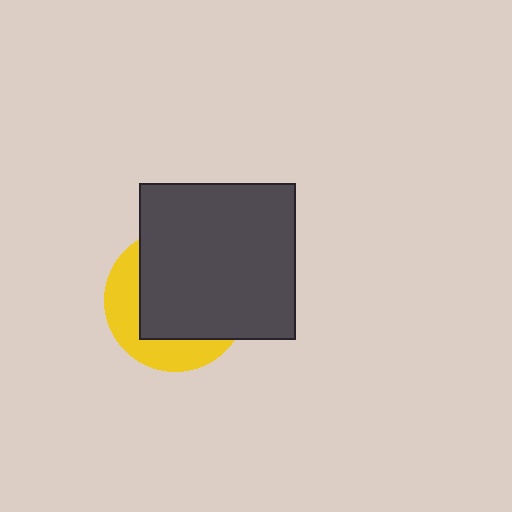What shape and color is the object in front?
The object in front is a dark gray square.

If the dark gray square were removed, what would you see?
You would see the complete yellow circle.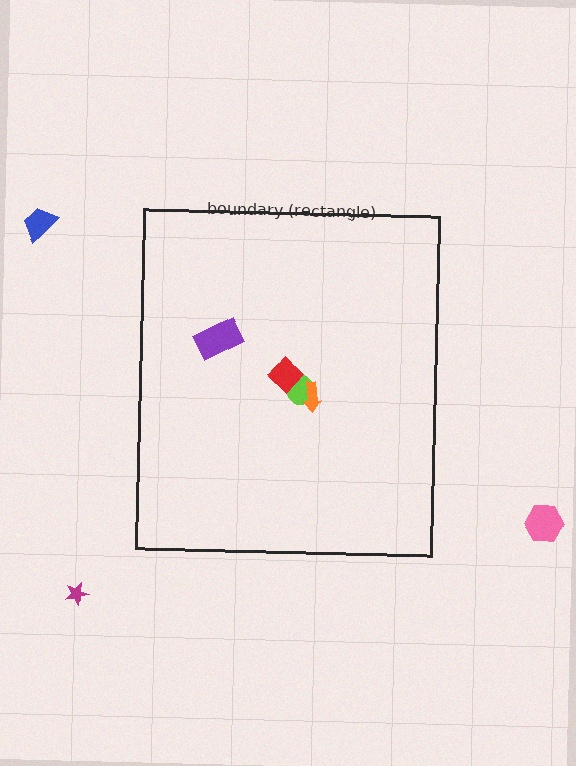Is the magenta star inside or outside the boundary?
Outside.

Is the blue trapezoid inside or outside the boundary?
Outside.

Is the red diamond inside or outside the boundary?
Inside.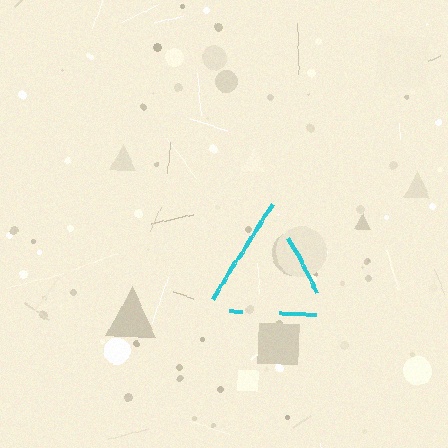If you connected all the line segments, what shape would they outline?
They would outline a triangle.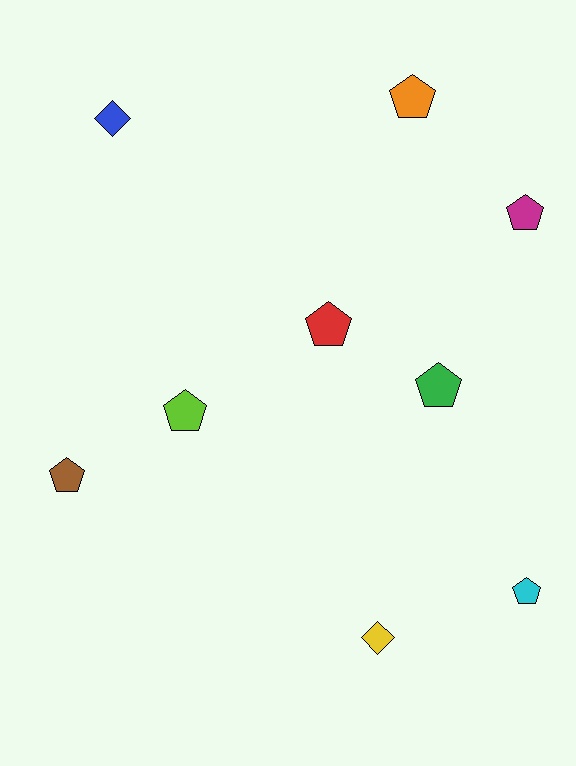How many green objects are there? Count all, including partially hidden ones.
There is 1 green object.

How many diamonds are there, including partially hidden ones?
There are 2 diamonds.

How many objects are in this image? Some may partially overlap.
There are 9 objects.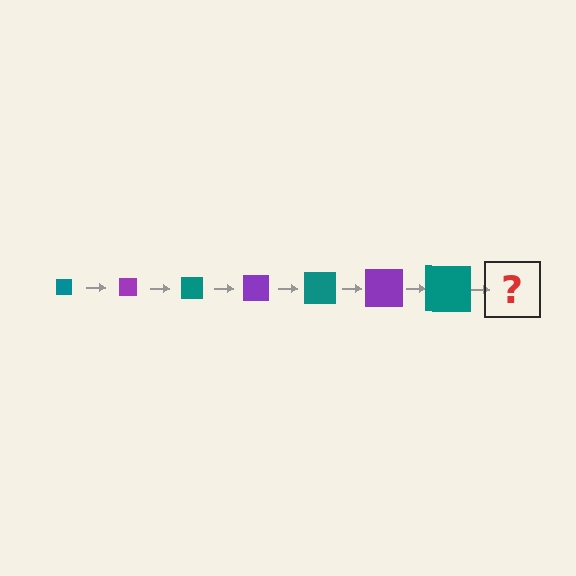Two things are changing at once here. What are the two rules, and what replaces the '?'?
The two rules are that the square grows larger each step and the color cycles through teal and purple. The '?' should be a purple square, larger than the previous one.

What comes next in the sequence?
The next element should be a purple square, larger than the previous one.